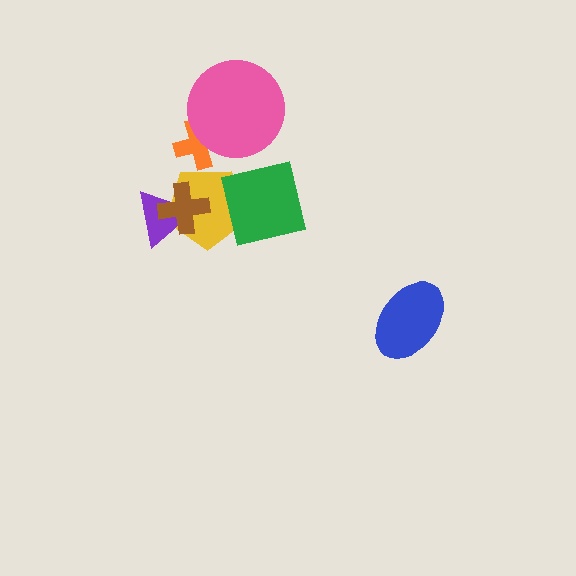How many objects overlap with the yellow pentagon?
3 objects overlap with the yellow pentagon.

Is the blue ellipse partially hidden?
No, no other shape covers it.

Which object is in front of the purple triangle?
The brown cross is in front of the purple triangle.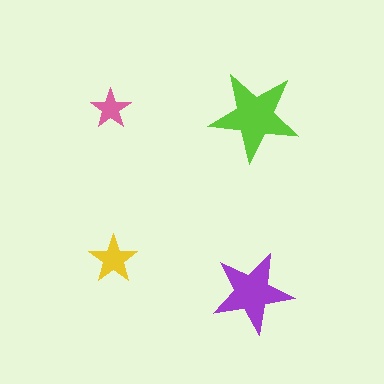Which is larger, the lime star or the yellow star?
The lime one.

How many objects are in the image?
There are 4 objects in the image.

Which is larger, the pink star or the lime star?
The lime one.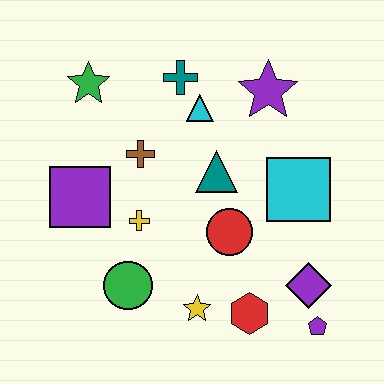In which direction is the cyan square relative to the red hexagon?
The cyan square is above the red hexagon.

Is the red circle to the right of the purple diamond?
No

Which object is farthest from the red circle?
The green star is farthest from the red circle.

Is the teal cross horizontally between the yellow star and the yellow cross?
Yes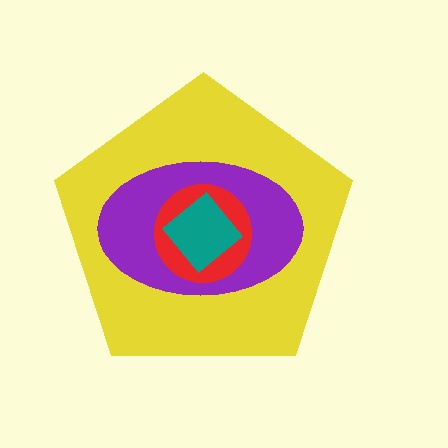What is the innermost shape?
The teal diamond.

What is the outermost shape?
The yellow pentagon.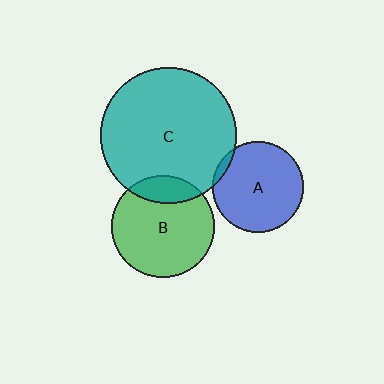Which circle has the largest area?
Circle C (teal).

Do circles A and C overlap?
Yes.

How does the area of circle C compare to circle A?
Approximately 2.2 times.